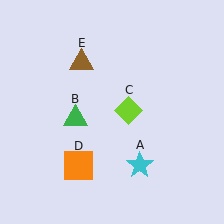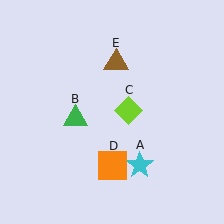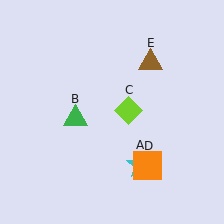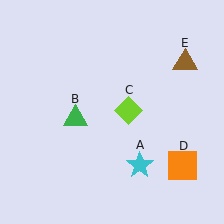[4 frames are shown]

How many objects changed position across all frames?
2 objects changed position: orange square (object D), brown triangle (object E).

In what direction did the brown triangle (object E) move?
The brown triangle (object E) moved right.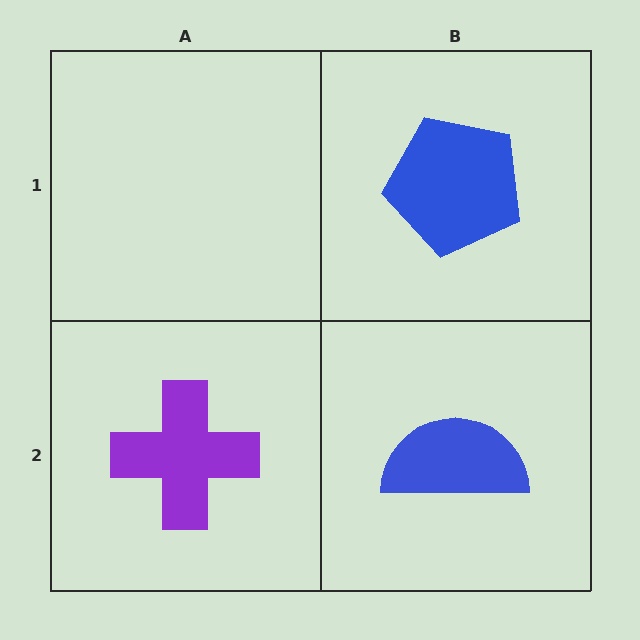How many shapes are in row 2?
2 shapes.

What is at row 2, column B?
A blue semicircle.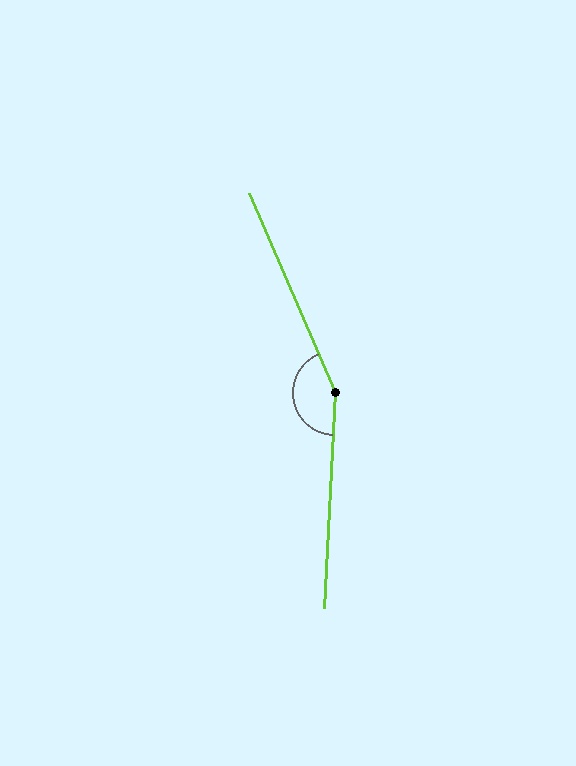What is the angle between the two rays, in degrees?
Approximately 154 degrees.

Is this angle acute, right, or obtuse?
It is obtuse.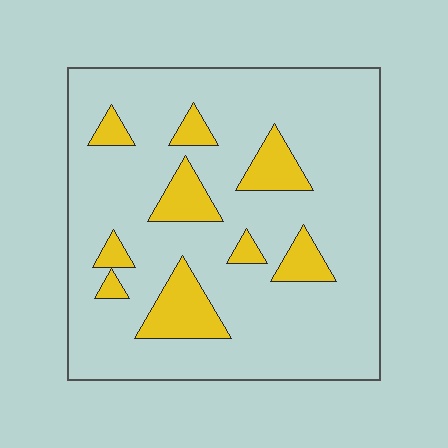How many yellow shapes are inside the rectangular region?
9.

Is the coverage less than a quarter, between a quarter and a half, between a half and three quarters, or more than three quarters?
Less than a quarter.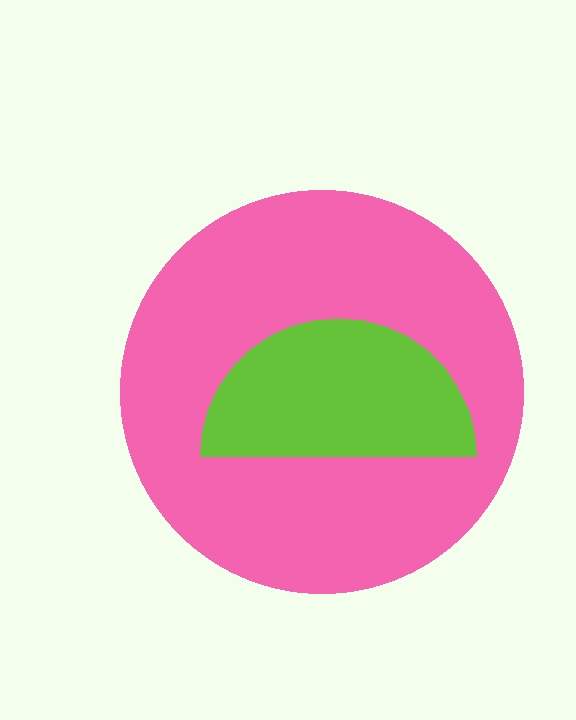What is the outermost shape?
The pink circle.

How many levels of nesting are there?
2.